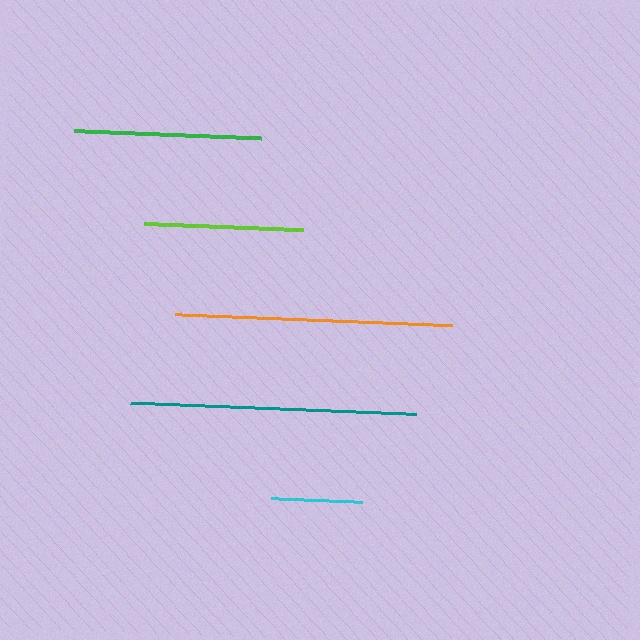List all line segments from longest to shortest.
From longest to shortest: teal, orange, green, lime, cyan.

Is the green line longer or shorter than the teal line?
The teal line is longer than the green line.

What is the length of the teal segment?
The teal segment is approximately 286 pixels long.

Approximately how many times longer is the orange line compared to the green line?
The orange line is approximately 1.5 times the length of the green line.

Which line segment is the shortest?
The cyan line is the shortest at approximately 91 pixels.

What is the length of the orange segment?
The orange segment is approximately 276 pixels long.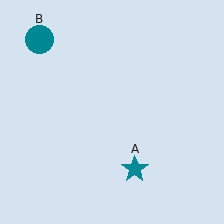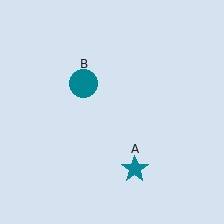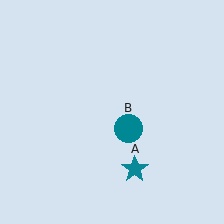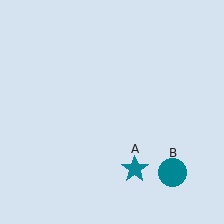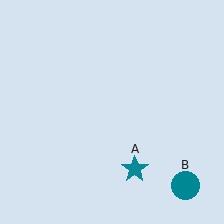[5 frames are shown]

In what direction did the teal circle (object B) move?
The teal circle (object B) moved down and to the right.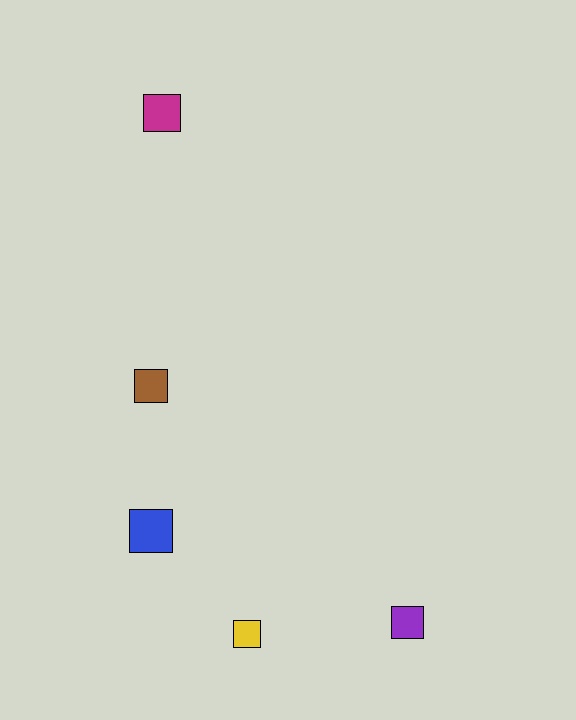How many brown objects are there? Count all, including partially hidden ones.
There is 1 brown object.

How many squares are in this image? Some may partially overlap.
There are 5 squares.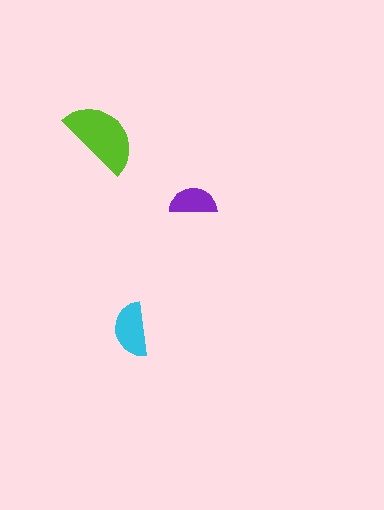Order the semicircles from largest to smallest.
the lime one, the cyan one, the purple one.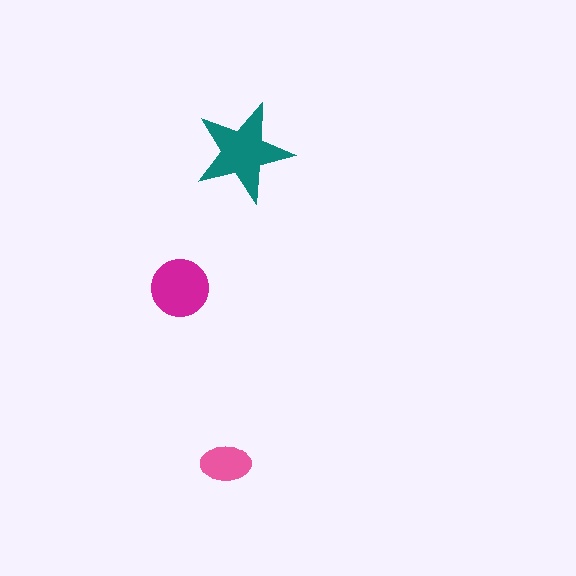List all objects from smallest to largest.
The pink ellipse, the magenta circle, the teal star.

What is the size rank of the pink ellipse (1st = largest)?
3rd.